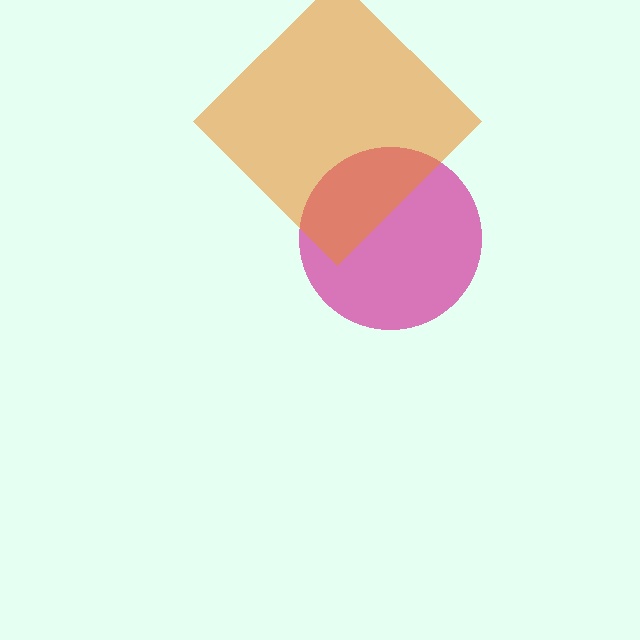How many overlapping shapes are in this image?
There are 2 overlapping shapes in the image.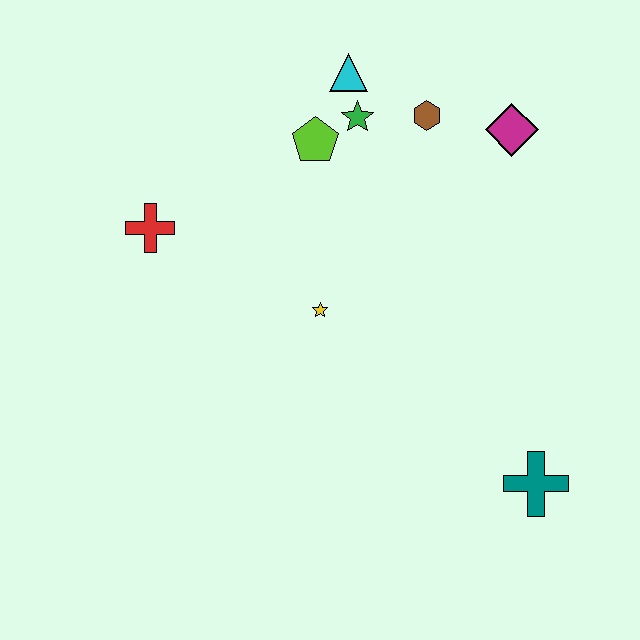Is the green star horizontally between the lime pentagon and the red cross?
No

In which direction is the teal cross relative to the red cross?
The teal cross is to the right of the red cross.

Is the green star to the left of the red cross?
No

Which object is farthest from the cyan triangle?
The teal cross is farthest from the cyan triangle.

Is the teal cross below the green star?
Yes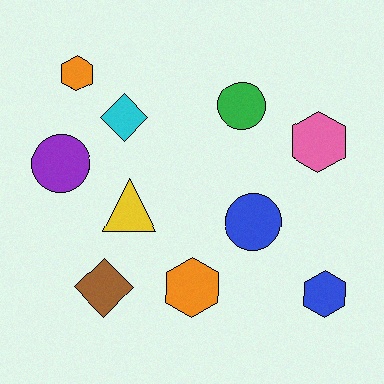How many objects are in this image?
There are 10 objects.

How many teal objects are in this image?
There are no teal objects.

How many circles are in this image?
There are 3 circles.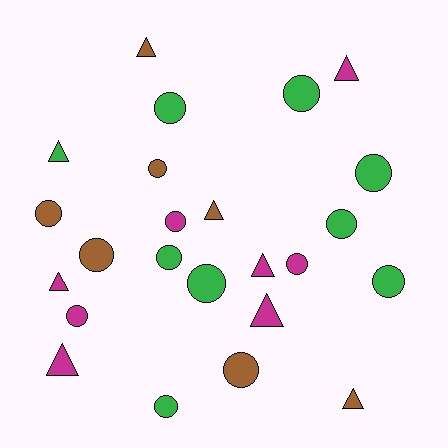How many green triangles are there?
There is 1 green triangle.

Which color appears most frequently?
Green, with 9 objects.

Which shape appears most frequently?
Circle, with 15 objects.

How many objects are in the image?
There are 24 objects.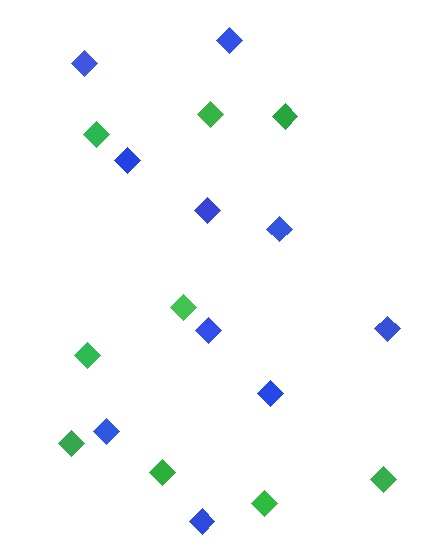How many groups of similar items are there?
There are 2 groups: one group of blue diamonds (10) and one group of green diamonds (9).